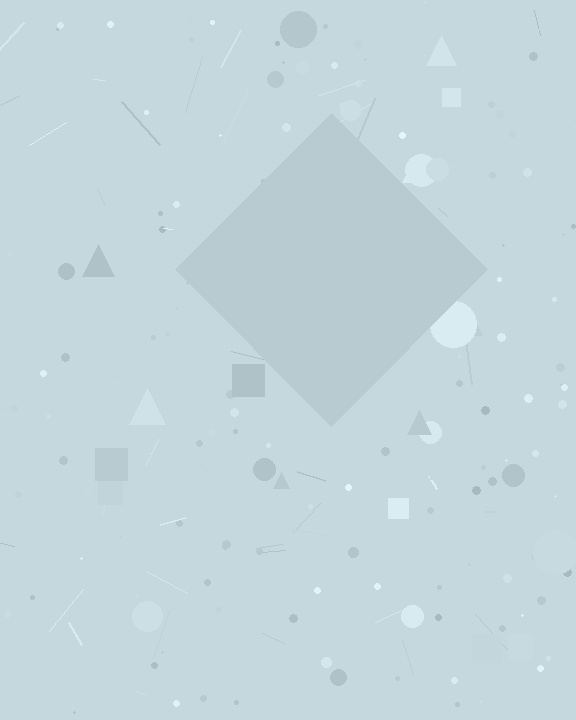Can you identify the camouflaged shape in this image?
The camouflaged shape is a diamond.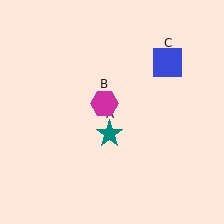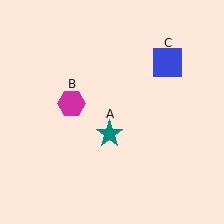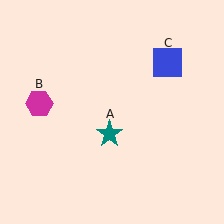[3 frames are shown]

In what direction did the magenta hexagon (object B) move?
The magenta hexagon (object B) moved left.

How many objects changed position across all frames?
1 object changed position: magenta hexagon (object B).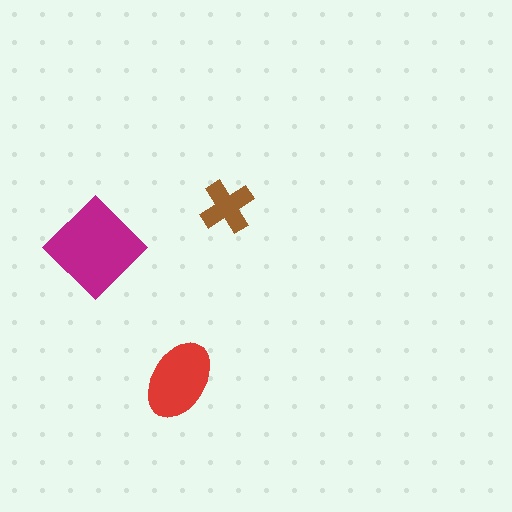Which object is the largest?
The magenta diamond.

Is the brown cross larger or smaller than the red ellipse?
Smaller.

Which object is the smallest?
The brown cross.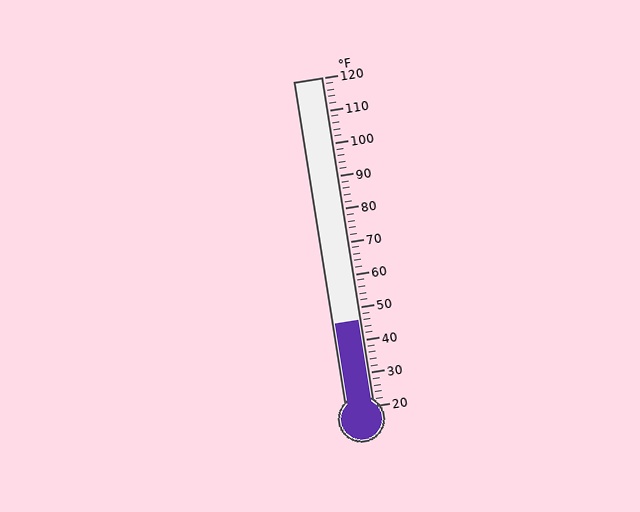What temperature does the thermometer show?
The thermometer shows approximately 46°F.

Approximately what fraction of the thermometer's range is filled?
The thermometer is filled to approximately 25% of its range.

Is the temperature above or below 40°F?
The temperature is above 40°F.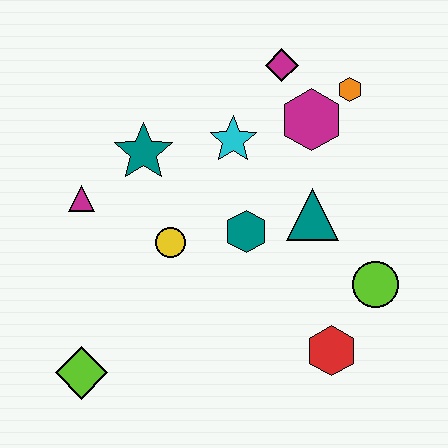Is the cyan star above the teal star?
Yes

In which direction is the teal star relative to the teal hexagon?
The teal star is to the left of the teal hexagon.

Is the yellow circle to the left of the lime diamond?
No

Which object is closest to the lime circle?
The red hexagon is closest to the lime circle.